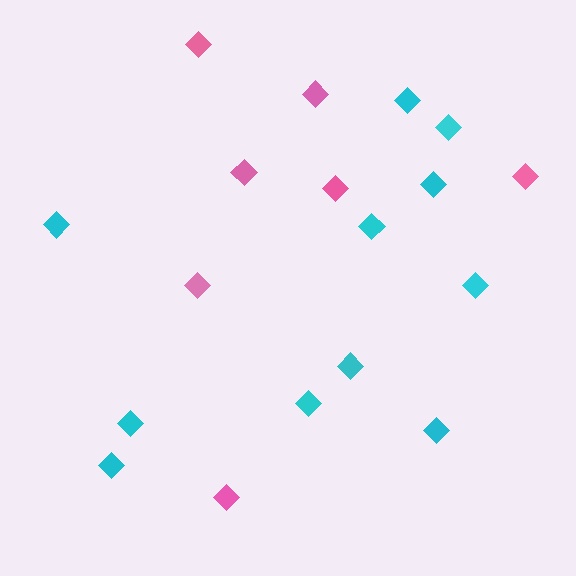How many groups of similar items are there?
There are 2 groups: one group of cyan diamonds (11) and one group of pink diamonds (7).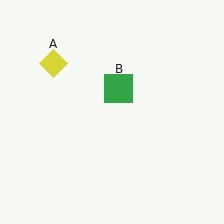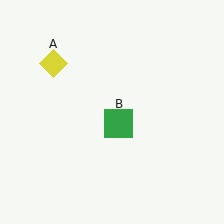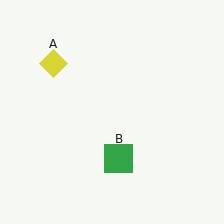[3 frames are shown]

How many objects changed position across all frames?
1 object changed position: green square (object B).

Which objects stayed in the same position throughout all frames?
Yellow diamond (object A) remained stationary.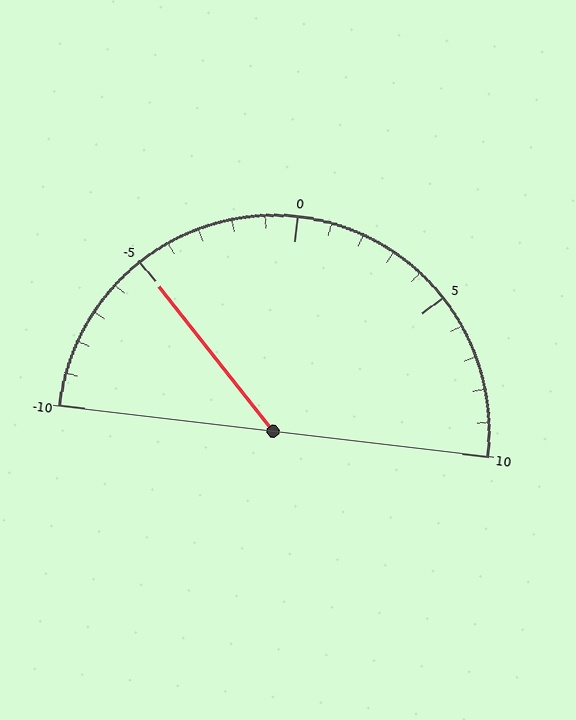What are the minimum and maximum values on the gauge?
The gauge ranges from -10 to 10.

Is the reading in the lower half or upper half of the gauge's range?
The reading is in the lower half of the range (-10 to 10).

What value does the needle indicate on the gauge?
The needle indicates approximately -5.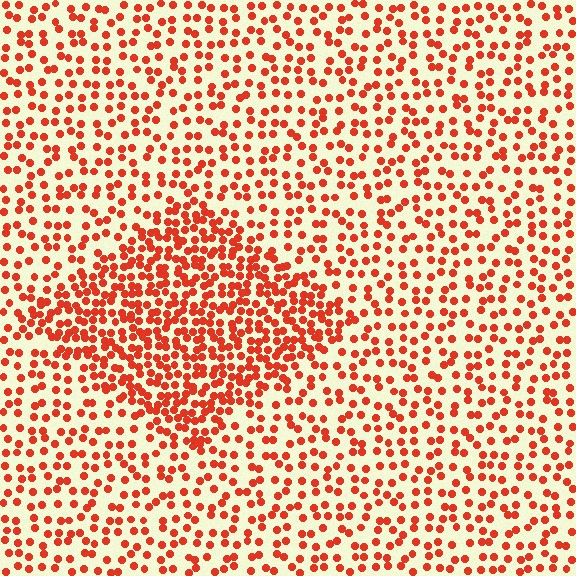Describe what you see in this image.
The image contains small red elements arranged at two different densities. A diamond-shaped region is visible where the elements are more densely packed than the surrounding area.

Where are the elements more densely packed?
The elements are more densely packed inside the diamond boundary.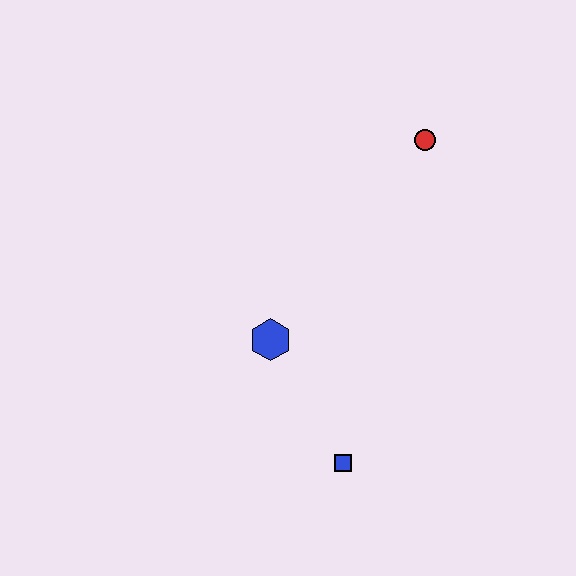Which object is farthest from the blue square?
The red circle is farthest from the blue square.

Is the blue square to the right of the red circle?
No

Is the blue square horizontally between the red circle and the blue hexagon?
Yes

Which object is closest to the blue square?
The blue hexagon is closest to the blue square.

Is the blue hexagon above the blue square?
Yes